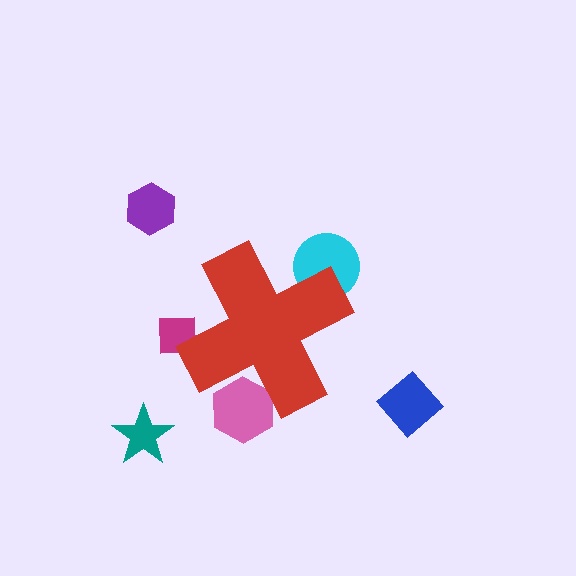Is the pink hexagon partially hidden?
Yes, the pink hexagon is partially hidden behind the red cross.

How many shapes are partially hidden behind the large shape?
3 shapes are partially hidden.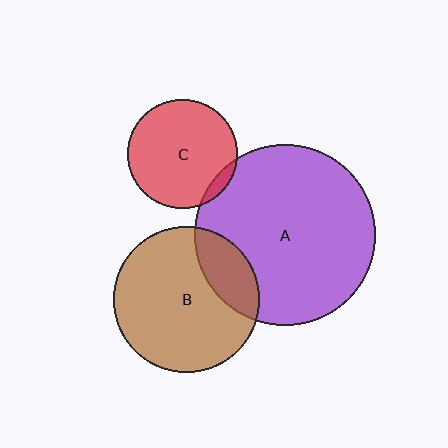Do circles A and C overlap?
Yes.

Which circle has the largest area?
Circle A (purple).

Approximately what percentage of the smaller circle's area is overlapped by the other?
Approximately 5%.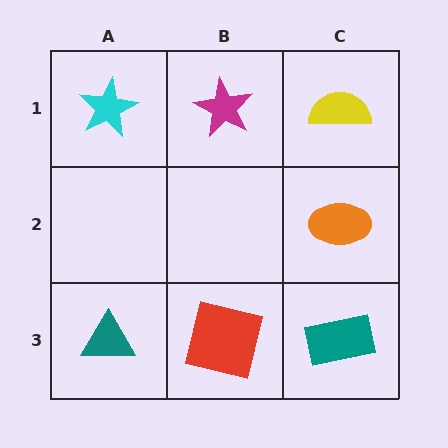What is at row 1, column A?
A cyan star.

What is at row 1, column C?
A yellow semicircle.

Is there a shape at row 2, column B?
No, that cell is empty.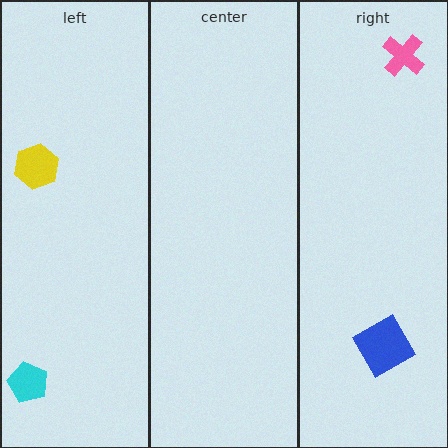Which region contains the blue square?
The right region.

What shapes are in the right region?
The blue square, the pink cross.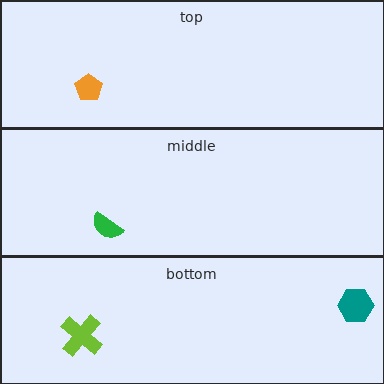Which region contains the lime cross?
The bottom region.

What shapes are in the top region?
The orange pentagon.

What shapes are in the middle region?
The green semicircle.